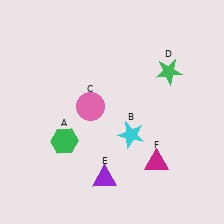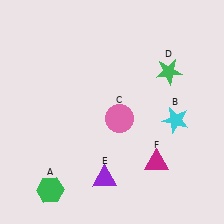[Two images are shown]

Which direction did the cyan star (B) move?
The cyan star (B) moved right.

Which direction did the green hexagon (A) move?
The green hexagon (A) moved down.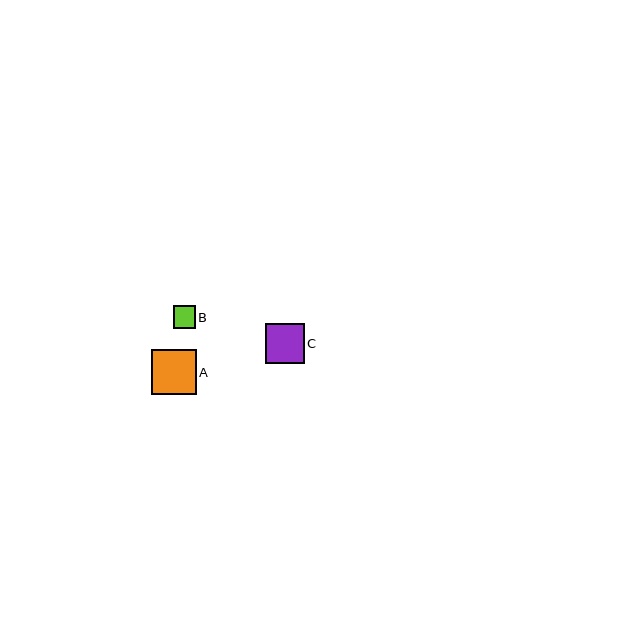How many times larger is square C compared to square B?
Square C is approximately 1.8 times the size of square B.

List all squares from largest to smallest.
From largest to smallest: A, C, B.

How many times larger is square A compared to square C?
Square A is approximately 1.1 times the size of square C.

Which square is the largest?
Square A is the largest with a size of approximately 45 pixels.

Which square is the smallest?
Square B is the smallest with a size of approximately 22 pixels.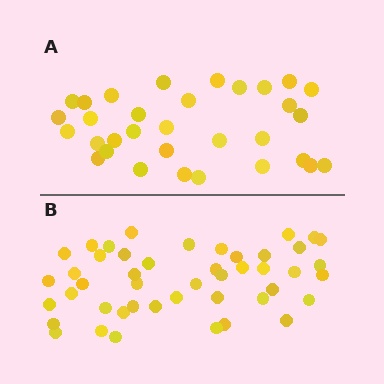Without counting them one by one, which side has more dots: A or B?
Region B (the bottom region) has more dots.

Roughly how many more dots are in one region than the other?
Region B has approximately 15 more dots than region A.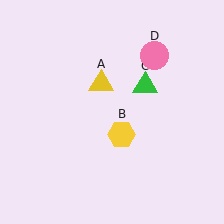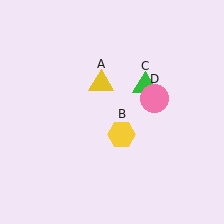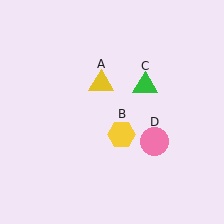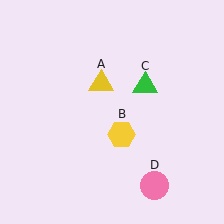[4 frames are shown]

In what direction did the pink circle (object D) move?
The pink circle (object D) moved down.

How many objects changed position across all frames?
1 object changed position: pink circle (object D).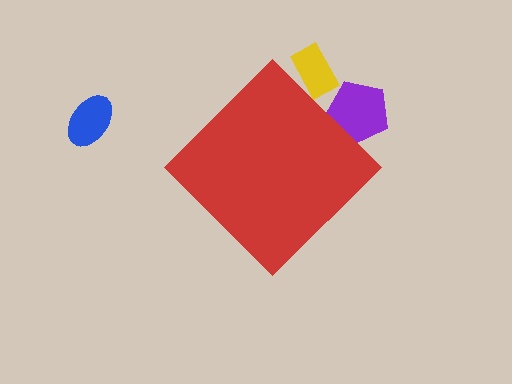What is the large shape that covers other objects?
A red diamond.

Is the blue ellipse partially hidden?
No, the blue ellipse is fully visible.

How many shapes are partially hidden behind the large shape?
2 shapes are partially hidden.